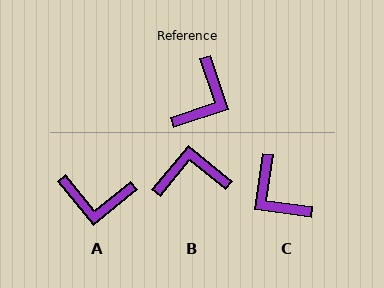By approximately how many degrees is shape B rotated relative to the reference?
Approximately 122 degrees counter-clockwise.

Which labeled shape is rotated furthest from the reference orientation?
B, about 122 degrees away.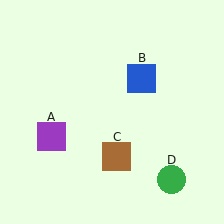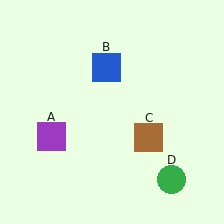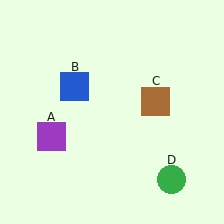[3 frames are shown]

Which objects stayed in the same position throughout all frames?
Purple square (object A) and green circle (object D) remained stationary.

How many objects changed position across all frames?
2 objects changed position: blue square (object B), brown square (object C).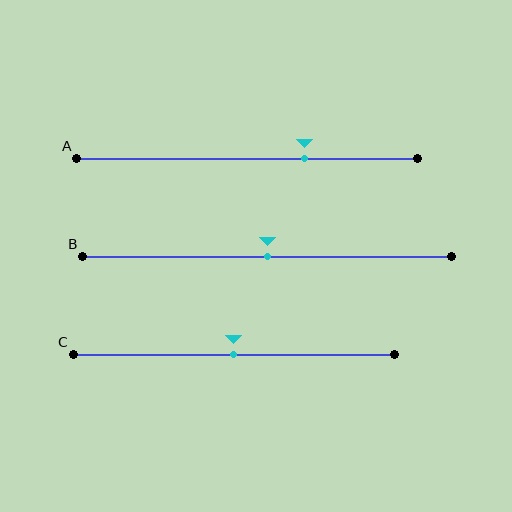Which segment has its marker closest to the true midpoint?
Segment B has its marker closest to the true midpoint.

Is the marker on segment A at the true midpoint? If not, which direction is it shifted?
No, the marker on segment A is shifted to the right by about 17% of the segment length.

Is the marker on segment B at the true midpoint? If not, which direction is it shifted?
Yes, the marker on segment B is at the true midpoint.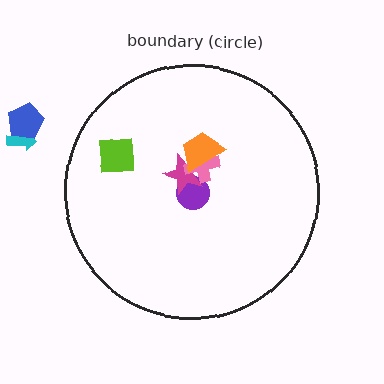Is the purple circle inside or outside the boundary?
Inside.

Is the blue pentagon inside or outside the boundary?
Outside.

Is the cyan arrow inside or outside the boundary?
Outside.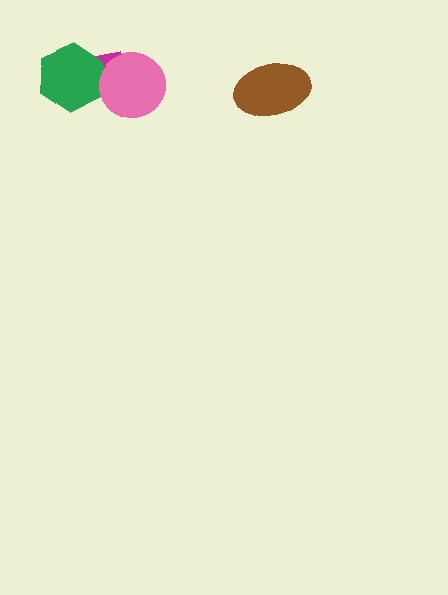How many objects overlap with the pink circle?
2 objects overlap with the pink circle.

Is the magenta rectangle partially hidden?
Yes, it is partially covered by another shape.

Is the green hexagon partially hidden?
Yes, it is partially covered by another shape.